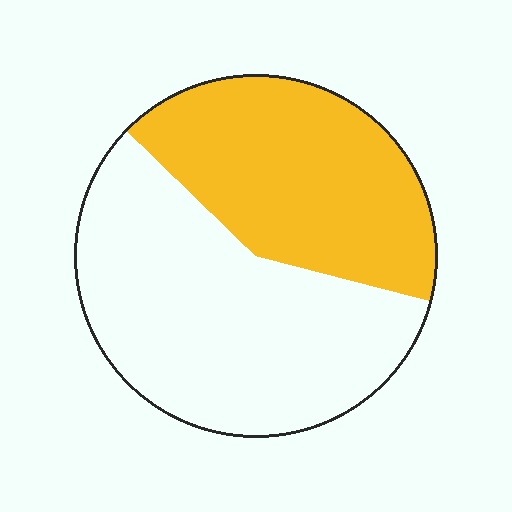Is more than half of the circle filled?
No.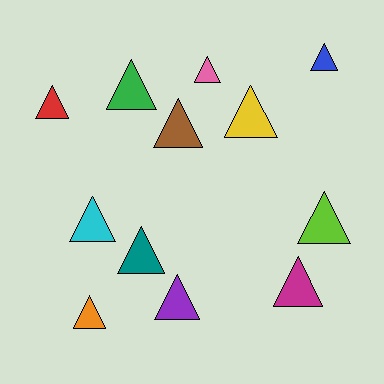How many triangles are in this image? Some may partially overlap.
There are 12 triangles.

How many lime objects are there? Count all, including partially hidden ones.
There is 1 lime object.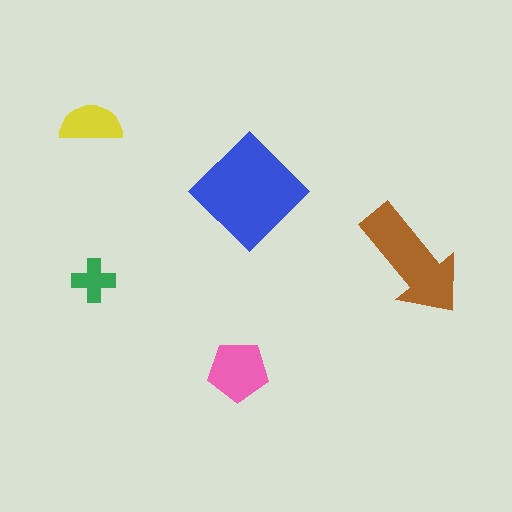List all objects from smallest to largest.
The green cross, the yellow semicircle, the pink pentagon, the brown arrow, the blue diamond.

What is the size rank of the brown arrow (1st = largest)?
2nd.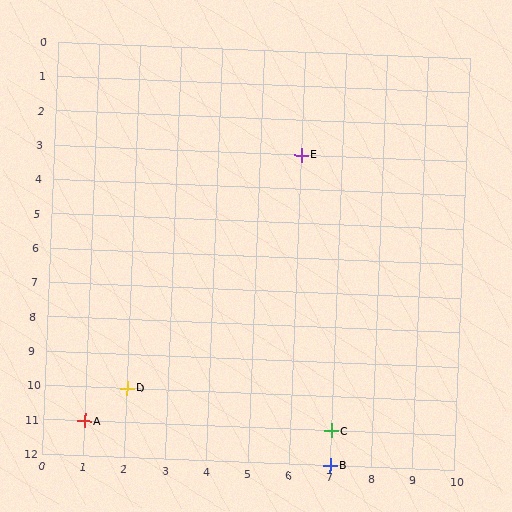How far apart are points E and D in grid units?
Points E and D are 4 columns and 7 rows apart (about 8.1 grid units diagonally).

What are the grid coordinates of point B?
Point B is at grid coordinates (7, 12).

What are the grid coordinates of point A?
Point A is at grid coordinates (1, 11).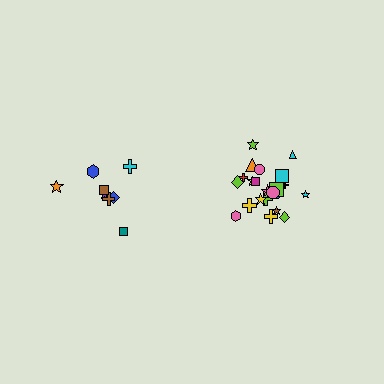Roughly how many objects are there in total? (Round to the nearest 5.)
Roughly 30 objects in total.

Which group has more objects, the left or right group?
The right group.